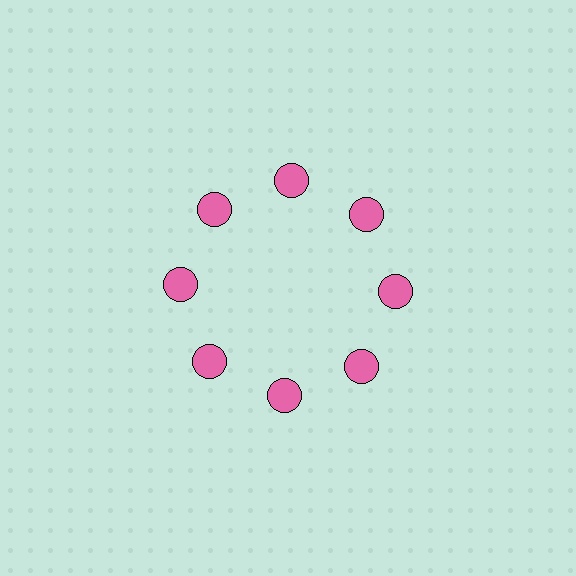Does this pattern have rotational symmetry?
Yes, this pattern has 8-fold rotational symmetry. It looks the same after rotating 45 degrees around the center.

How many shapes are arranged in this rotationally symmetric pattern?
There are 8 shapes, arranged in 8 groups of 1.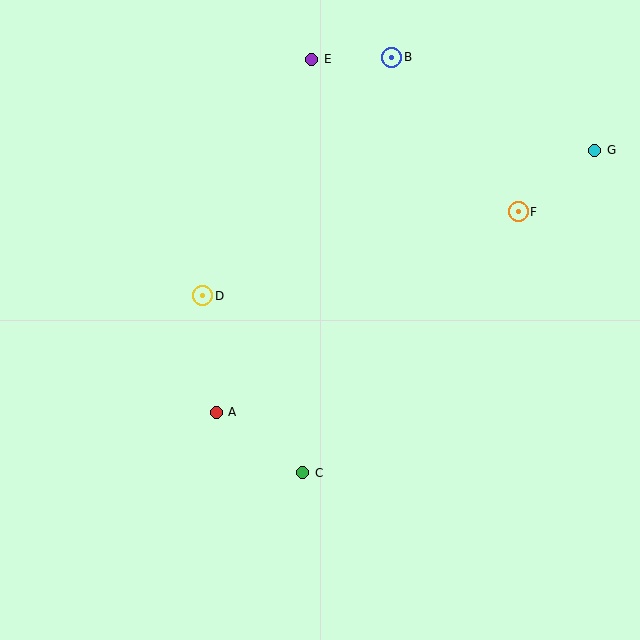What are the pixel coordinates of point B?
Point B is at (392, 57).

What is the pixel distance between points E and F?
The distance between E and F is 257 pixels.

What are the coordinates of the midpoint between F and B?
The midpoint between F and B is at (455, 135).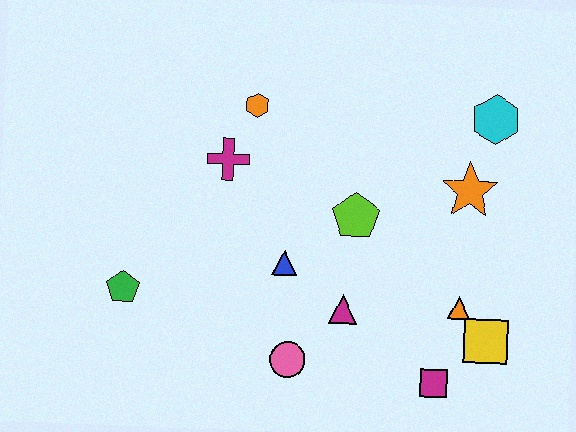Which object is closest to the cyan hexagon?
The orange star is closest to the cyan hexagon.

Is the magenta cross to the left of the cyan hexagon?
Yes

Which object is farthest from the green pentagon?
The cyan hexagon is farthest from the green pentagon.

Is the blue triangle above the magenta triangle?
Yes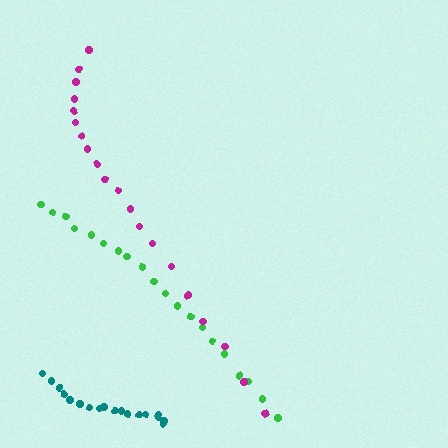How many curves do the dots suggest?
There are 3 distinct paths.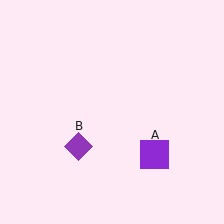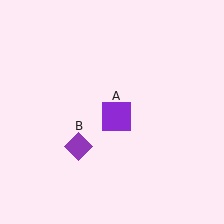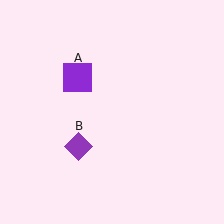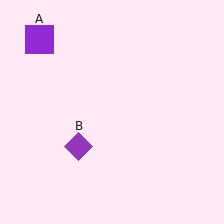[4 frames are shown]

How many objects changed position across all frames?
1 object changed position: purple square (object A).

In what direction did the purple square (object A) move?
The purple square (object A) moved up and to the left.